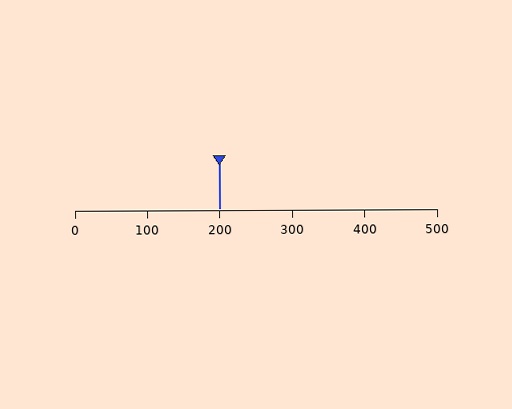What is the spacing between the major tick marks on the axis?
The major ticks are spaced 100 apart.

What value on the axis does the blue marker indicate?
The marker indicates approximately 200.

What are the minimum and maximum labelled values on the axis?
The axis runs from 0 to 500.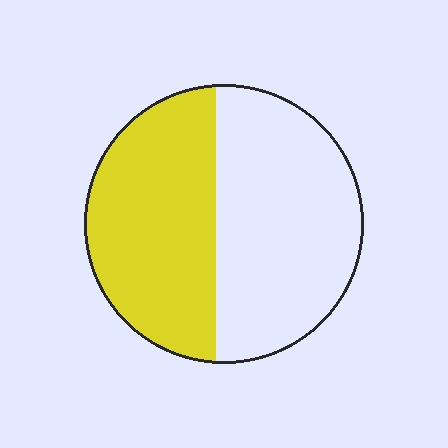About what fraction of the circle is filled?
About one half (1/2).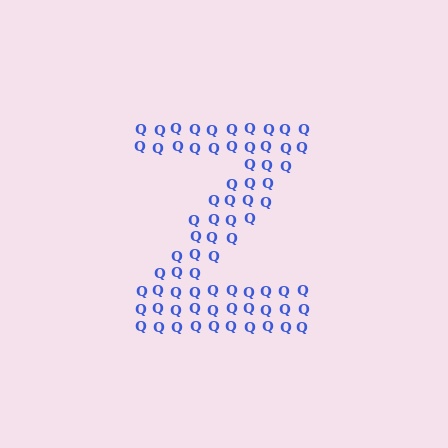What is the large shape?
The large shape is the letter Z.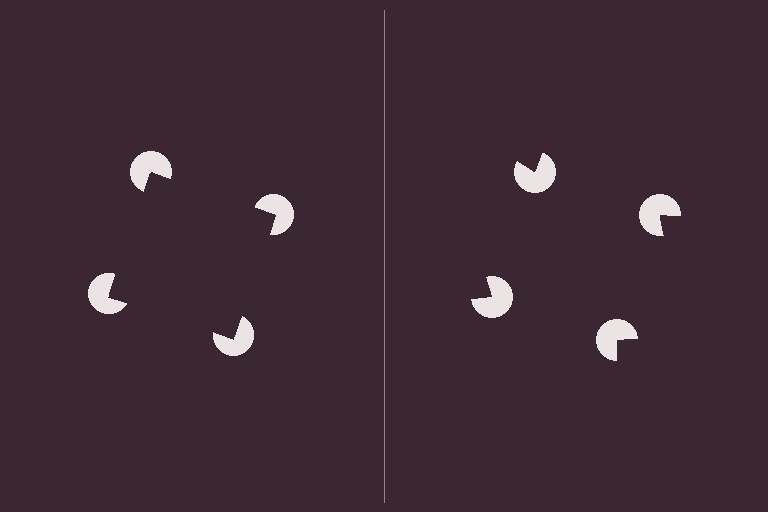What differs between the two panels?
The pac-man discs are positioned identically on both sides; only the wedge orientations differ. On the left they align to a square; on the right they are misaligned.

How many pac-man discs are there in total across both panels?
8 — 4 on each side.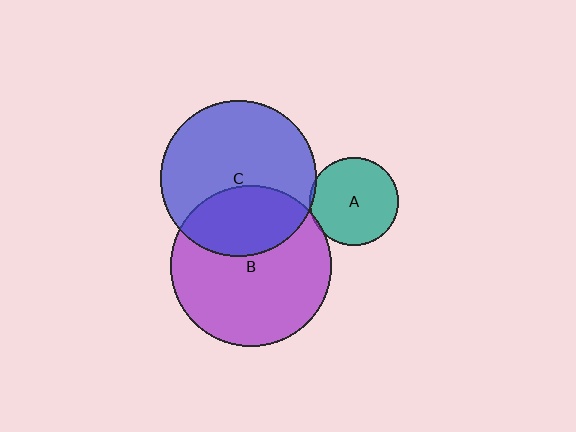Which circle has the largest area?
Circle B (purple).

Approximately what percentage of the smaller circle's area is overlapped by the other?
Approximately 35%.